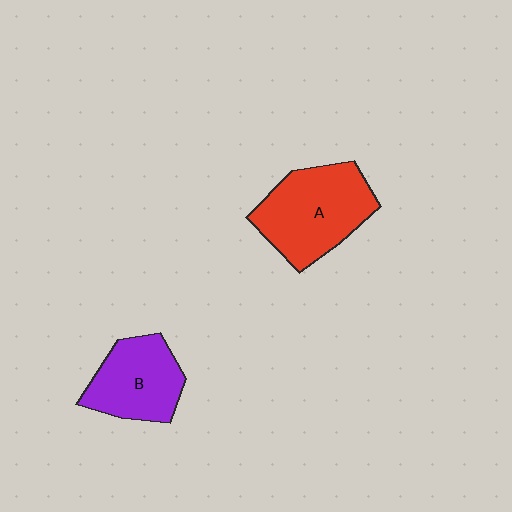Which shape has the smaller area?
Shape B (purple).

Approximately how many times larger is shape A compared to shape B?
Approximately 1.3 times.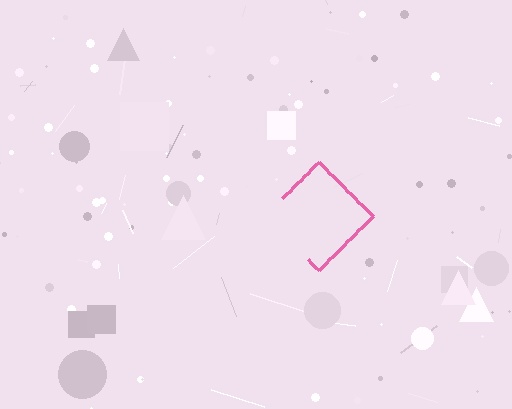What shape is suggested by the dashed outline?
The dashed outline suggests a diamond.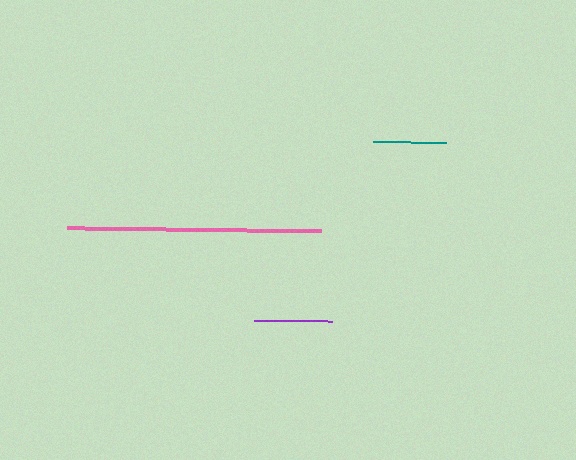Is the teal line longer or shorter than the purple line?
The purple line is longer than the teal line.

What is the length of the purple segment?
The purple segment is approximately 78 pixels long.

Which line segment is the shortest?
The teal line is the shortest at approximately 73 pixels.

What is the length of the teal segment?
The teal segment is approximately 73 pixels long.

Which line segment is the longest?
The pink line is the longest at approximately 254 pixels.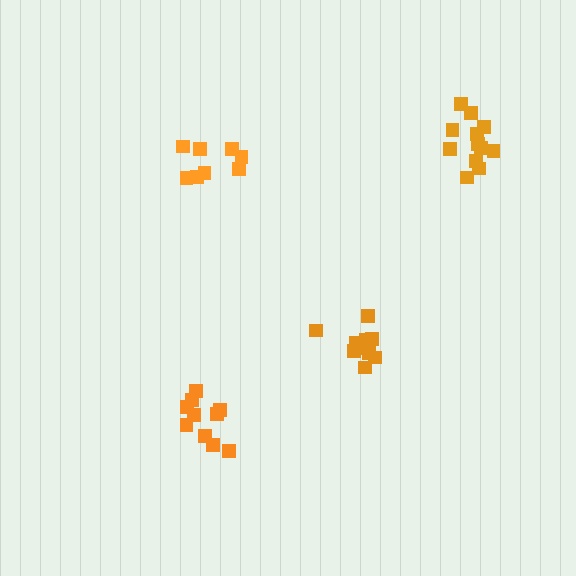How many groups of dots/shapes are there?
There are 4 groups.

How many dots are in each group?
Group 1: 8 dots, Group 2: 10 dots, Group 3: 10 dots, Group 4: 12 dots (40 total).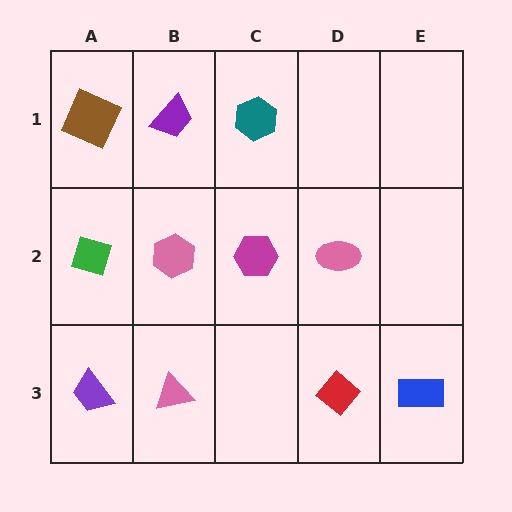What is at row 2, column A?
A green diamond.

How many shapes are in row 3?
4 shapes.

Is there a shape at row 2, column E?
No, that cell is empty.